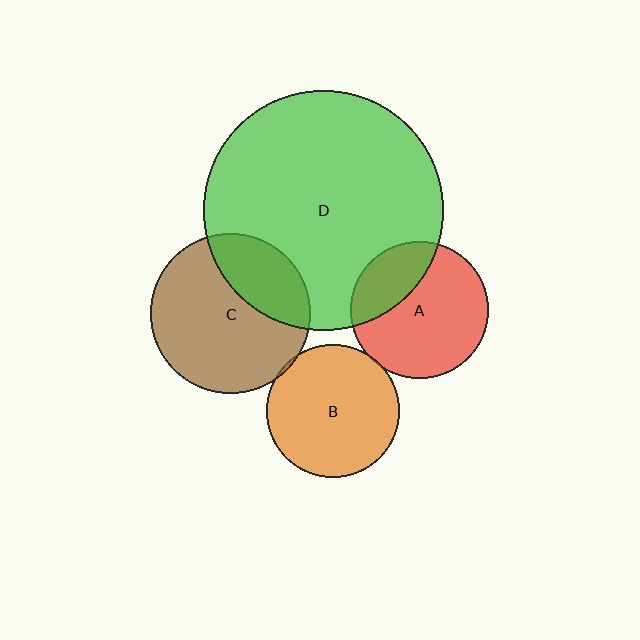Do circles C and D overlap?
Yes.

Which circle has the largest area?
Circle D (green).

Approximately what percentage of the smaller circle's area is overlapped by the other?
Approximately 30%.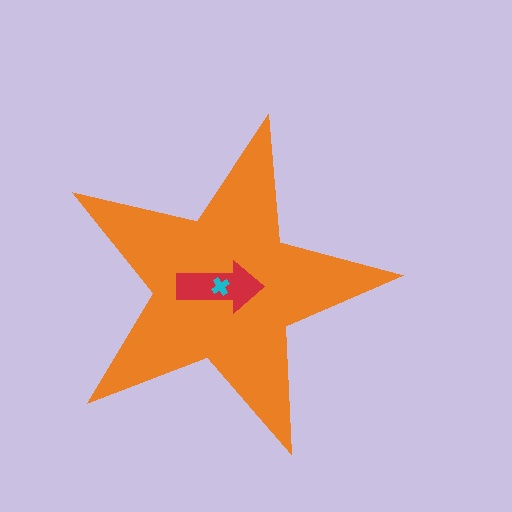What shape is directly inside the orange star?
The red arrow.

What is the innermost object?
The cyan cross.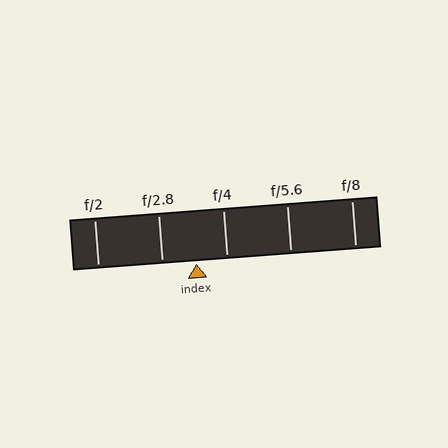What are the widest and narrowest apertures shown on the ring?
The widest aperture shown is f/2 and the narrowest is f/8.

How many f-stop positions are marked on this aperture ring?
There are 5 f-stop positions marked.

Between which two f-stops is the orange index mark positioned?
The index mark is between f/2.8 and f/4.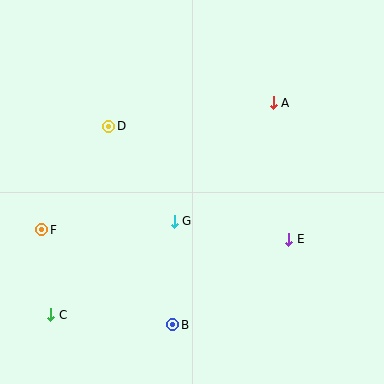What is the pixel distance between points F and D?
The distance between F and D is 123 pixels.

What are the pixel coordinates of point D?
Point D is at (109, 126).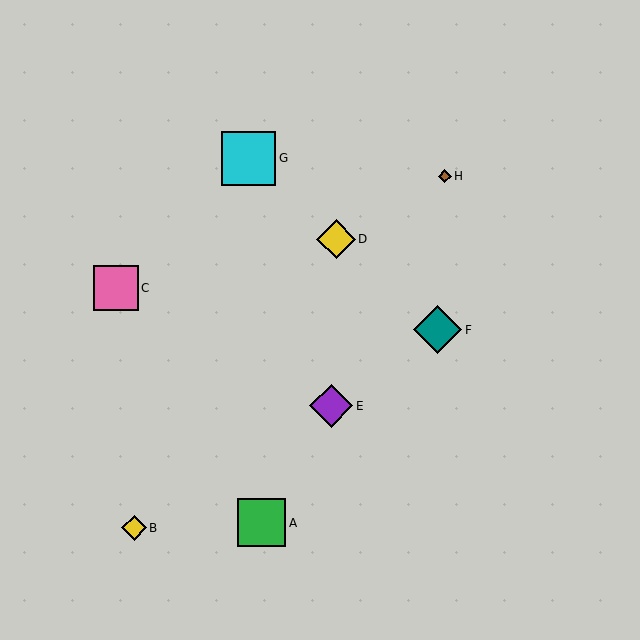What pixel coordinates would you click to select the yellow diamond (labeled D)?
Click at (336, 239) to select the yellow diamond D.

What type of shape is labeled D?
Shape D is a yellow diamond.